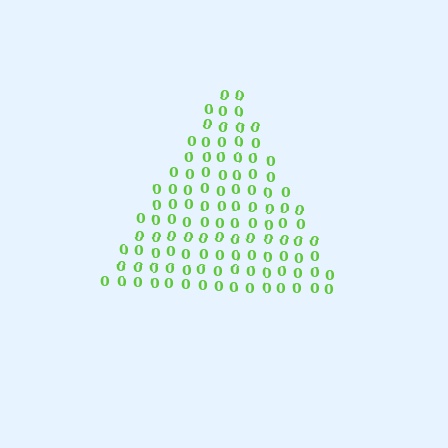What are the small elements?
The small elements are digit 0's.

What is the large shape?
The large shape is a triangle.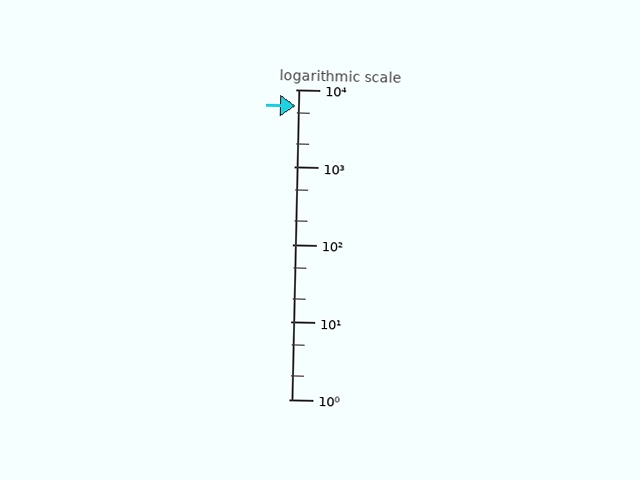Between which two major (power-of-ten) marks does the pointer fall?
The pointer is between 1000 and 10000.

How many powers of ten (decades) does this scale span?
The scale spans 4 decades, from 1 to 10000.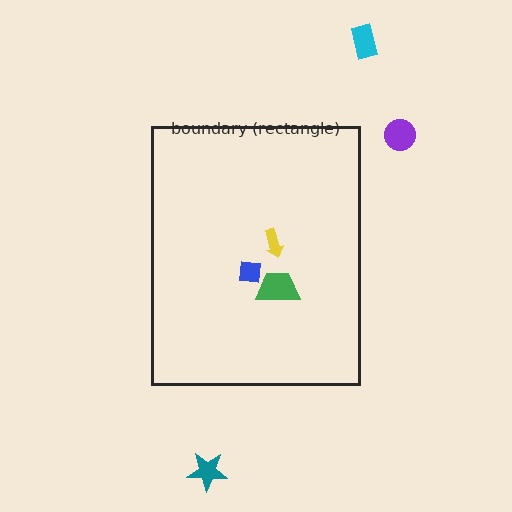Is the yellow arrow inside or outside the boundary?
Inside.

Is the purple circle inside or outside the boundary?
Outside.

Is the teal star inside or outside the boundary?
Outside.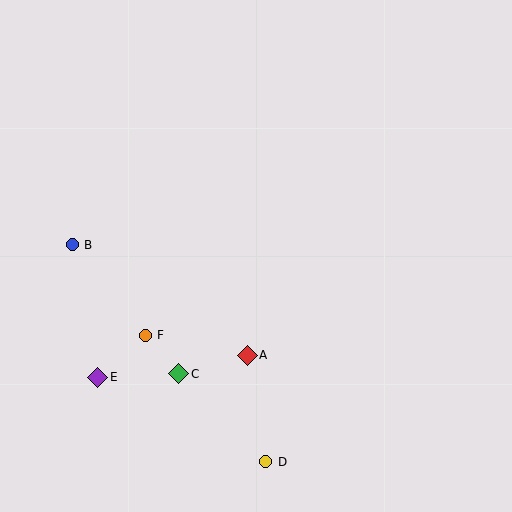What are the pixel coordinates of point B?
Point B is at (72, 245).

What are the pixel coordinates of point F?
Point F is at (145, 335).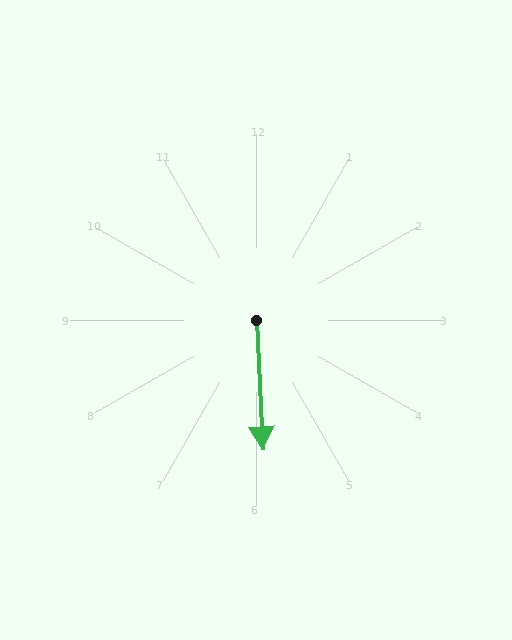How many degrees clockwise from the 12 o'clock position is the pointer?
Approximately 177 degrees.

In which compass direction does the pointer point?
South.